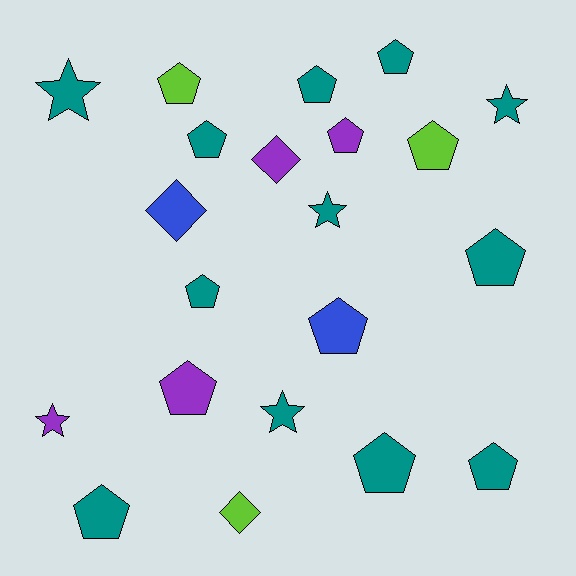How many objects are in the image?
There are 21 objects.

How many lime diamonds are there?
There is 1 lime diamond.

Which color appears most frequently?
Teal, with 12 objects.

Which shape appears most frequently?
Pentagon, with 13 objects.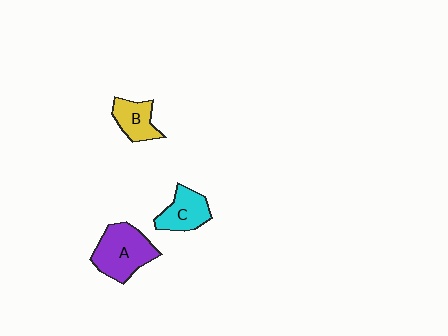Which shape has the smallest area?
Shape B (yellow).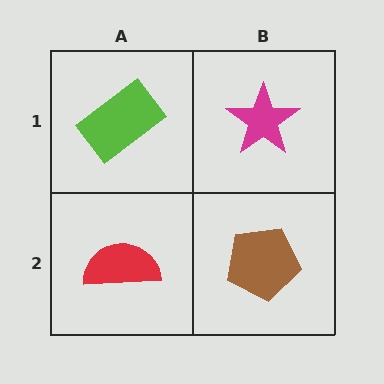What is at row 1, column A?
A lime rectangle.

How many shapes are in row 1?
2 shapes.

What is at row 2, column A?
A red semicircle.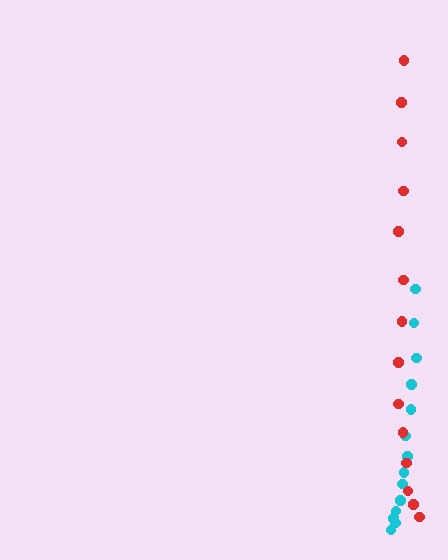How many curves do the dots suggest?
There are 2 distinct paths.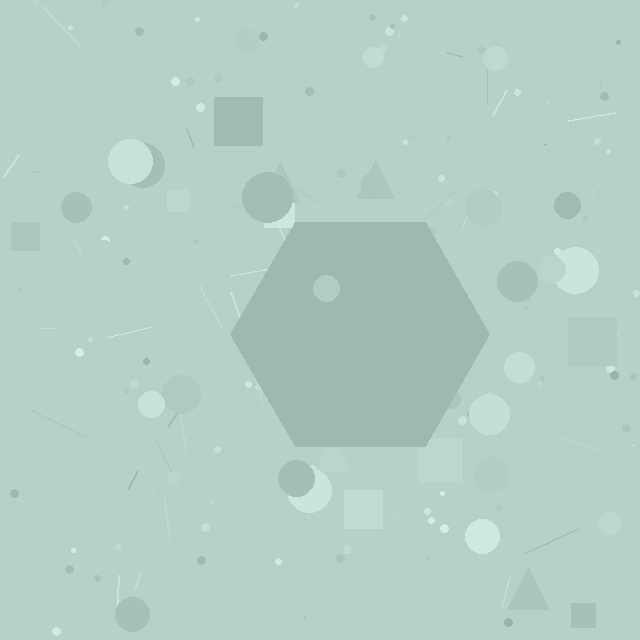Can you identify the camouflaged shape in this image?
The camouflaged shape is a hexagon.